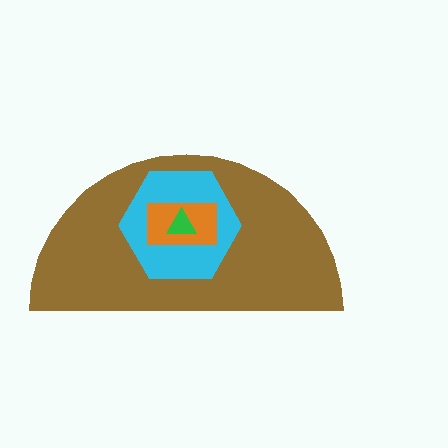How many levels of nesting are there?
4.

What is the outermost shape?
The brown semicircle.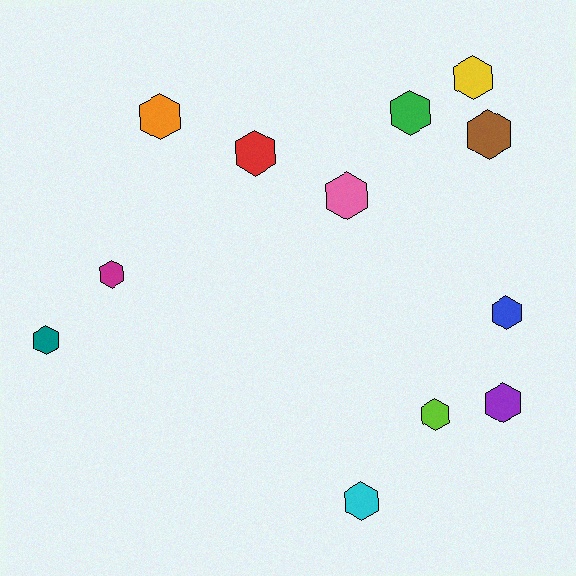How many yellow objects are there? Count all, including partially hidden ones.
There is 1 yellow object.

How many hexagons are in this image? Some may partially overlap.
There are 12 hexagons.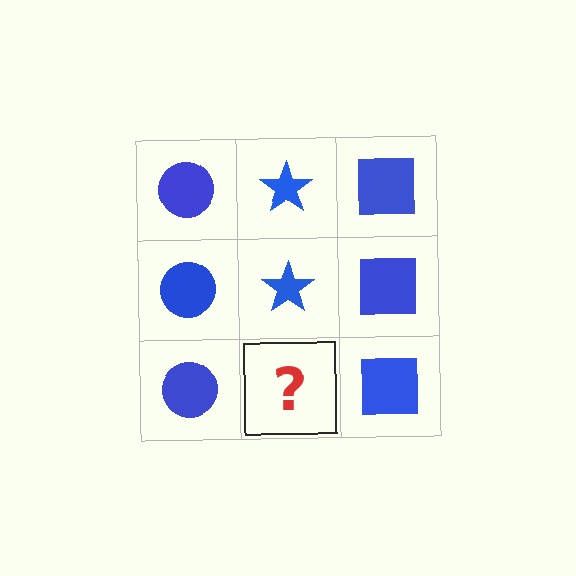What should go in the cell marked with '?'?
The missing cell should contain a blue star.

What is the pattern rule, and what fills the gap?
The rule is that each column has a consistent shape. The gap should be filled with a blue star.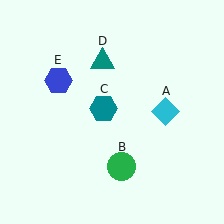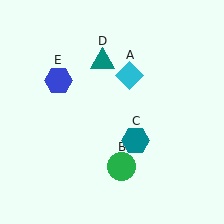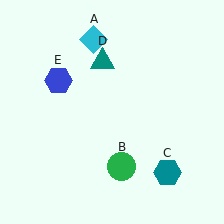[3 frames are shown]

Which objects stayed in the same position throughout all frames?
Green circle (object B) and teal triangle (object D) and blue hexagon (object E) remained stationary.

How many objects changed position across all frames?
2 objects changed position: cyan diamond (object A), teal hexagon (object C).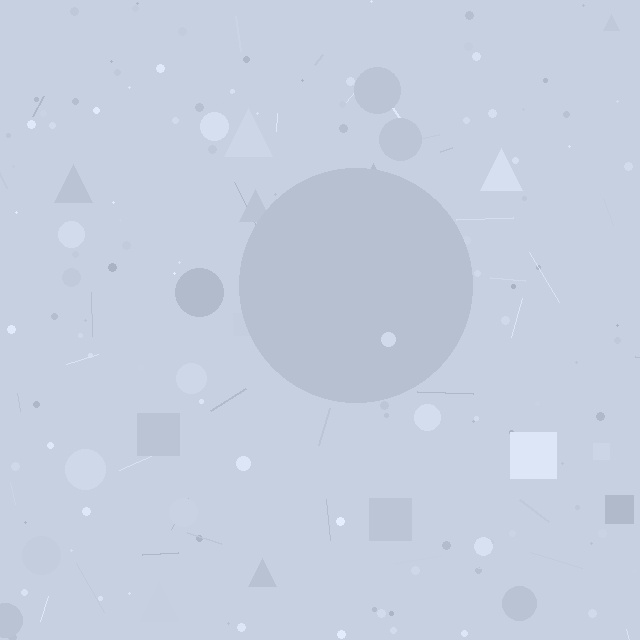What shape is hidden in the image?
A circle is hidden in the image.